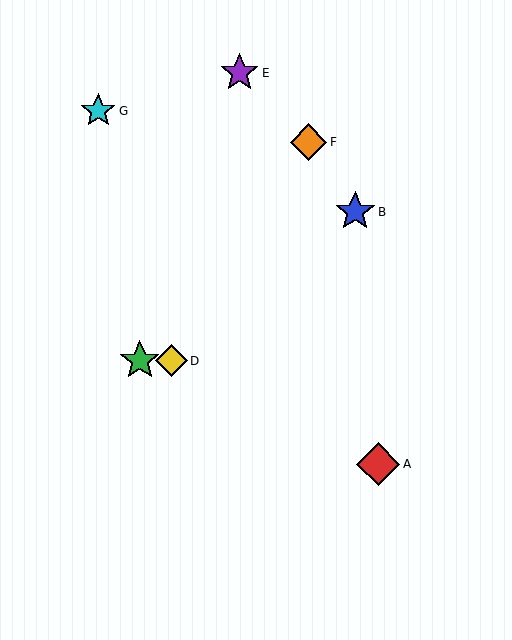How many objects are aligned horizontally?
2 objects (C, D) are aligned horizontally.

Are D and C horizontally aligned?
Yes, both are at y≈361.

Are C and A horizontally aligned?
No, C is at y≈361 and A is at y≈464.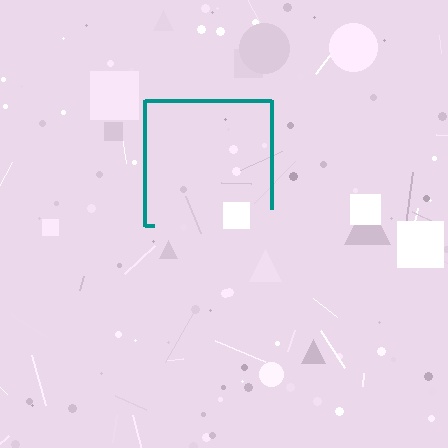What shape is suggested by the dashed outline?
The dashed outline suggests a square.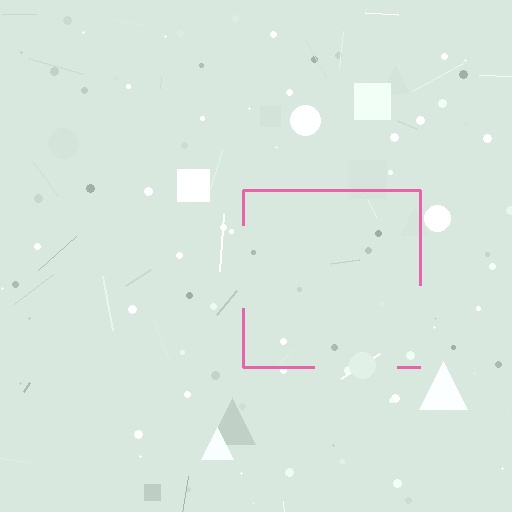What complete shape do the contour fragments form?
The contour fragments form a square.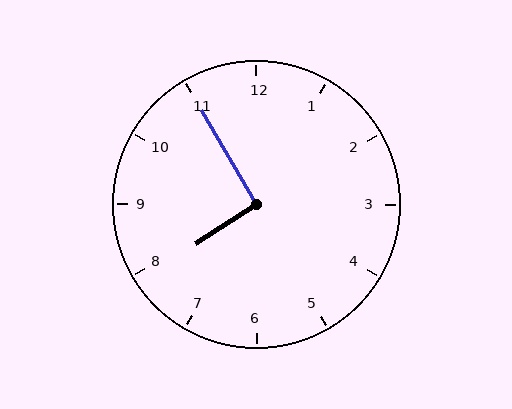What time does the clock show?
7:55.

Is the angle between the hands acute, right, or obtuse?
It is right.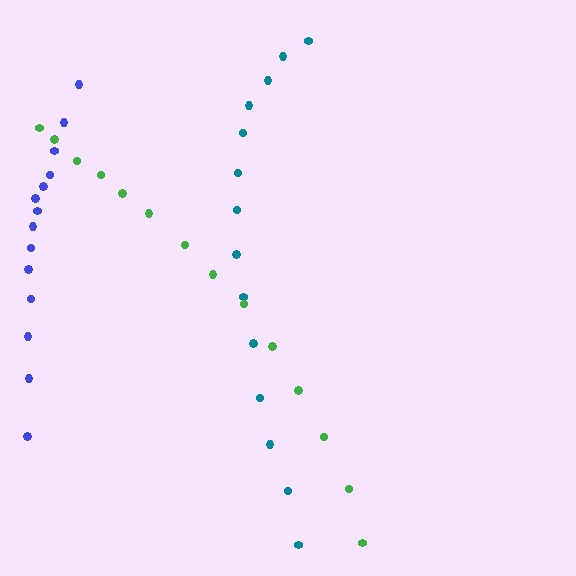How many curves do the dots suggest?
There are 3 distinct paths.